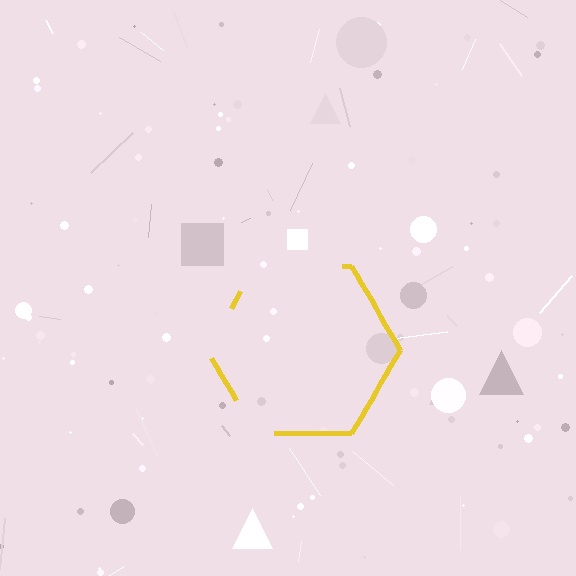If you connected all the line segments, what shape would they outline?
They would outline a hexagon.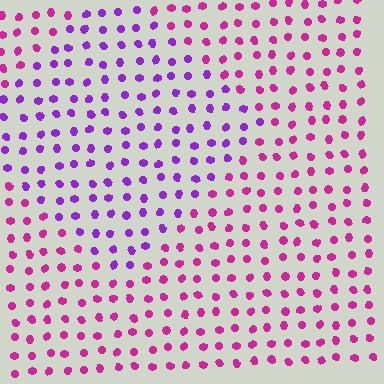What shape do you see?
I see a diamond.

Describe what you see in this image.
The image is filled with small magenta elements in a uniform arrangement. A diamond-shaped region is visible where the elements are tinted to a slightly different hue, forming a subtle color boundary.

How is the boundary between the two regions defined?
The boundary is defined purely by a slight shift in hue (about 38 degrees). Spacing, size, and orientation are identical on both sides.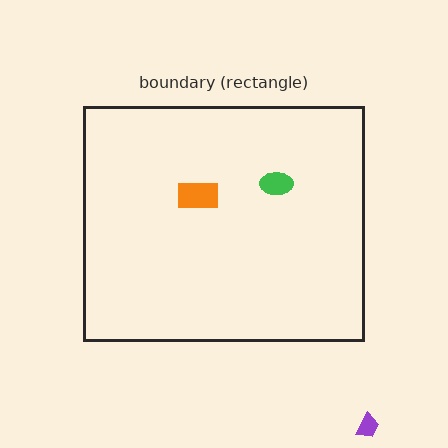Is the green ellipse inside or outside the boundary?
Inside.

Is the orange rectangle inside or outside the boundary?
Inside.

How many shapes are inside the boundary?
2 inside, 1 outside.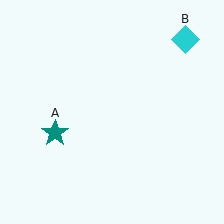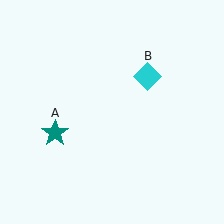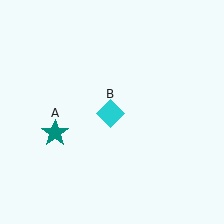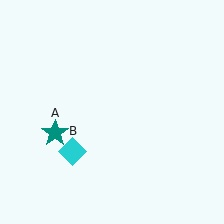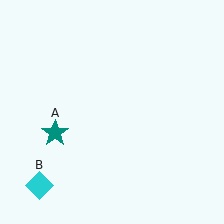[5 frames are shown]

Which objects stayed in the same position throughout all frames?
Teal star (object A) remained stationary.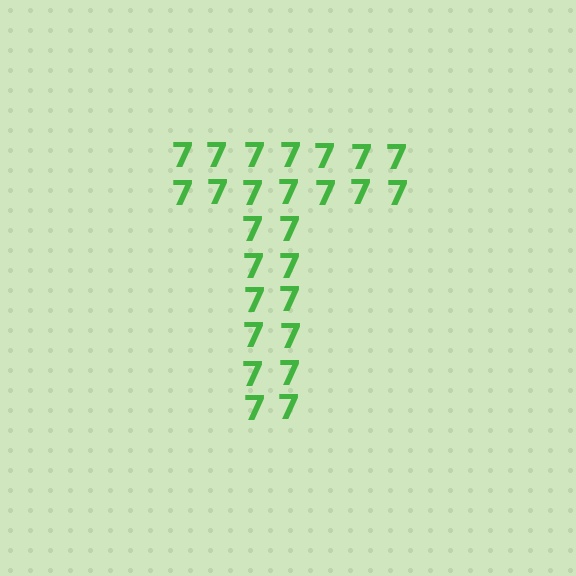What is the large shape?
The large shape is the letter T.